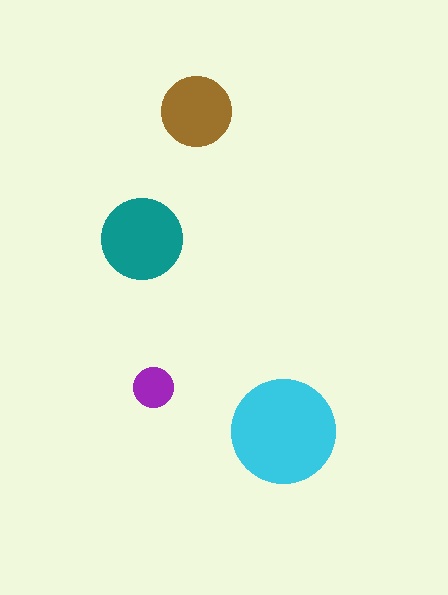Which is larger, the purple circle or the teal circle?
The teal one.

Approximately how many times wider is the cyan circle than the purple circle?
About 2.5 times wider.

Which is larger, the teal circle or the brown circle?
The teal one.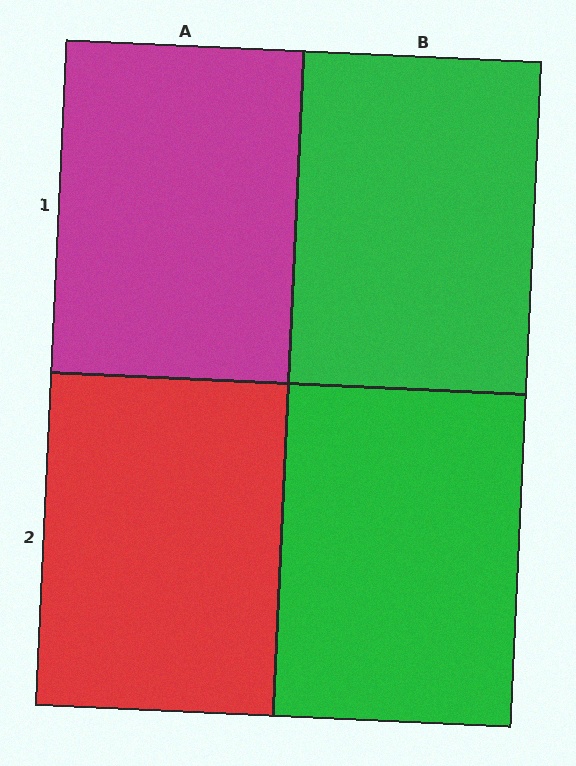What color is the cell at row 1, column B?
Green.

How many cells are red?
1 cell is red.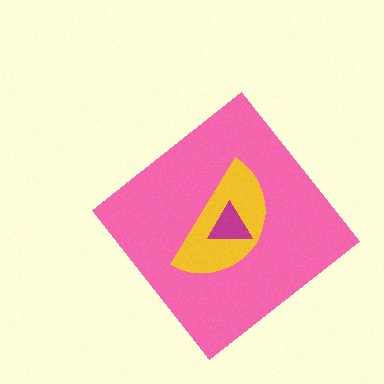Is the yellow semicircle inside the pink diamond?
Yes.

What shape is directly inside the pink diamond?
The yellow semicircle.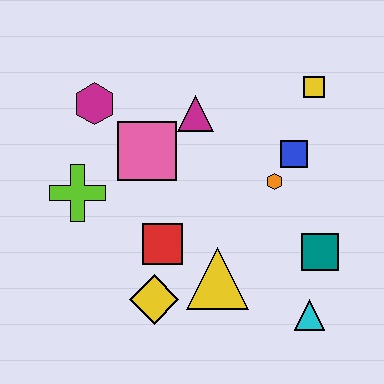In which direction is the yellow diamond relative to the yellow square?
The yellow diamond is below the yellow square.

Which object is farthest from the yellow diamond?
The yellow square is farthest from the yellow diamond.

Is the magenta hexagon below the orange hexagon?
No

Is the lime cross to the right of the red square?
No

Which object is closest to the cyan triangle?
The teal square is closest to the cyan triangle.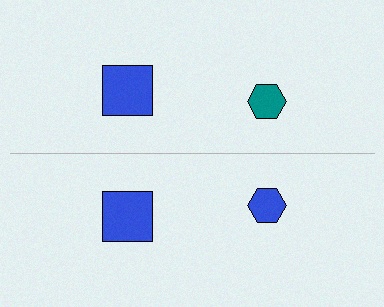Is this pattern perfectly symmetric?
No, the pattern is not perfectly symmetric. The blue hexagon on the bottom side breaks the symmetry — its mirror counterpart is teal.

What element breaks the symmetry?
The blue hexagon on the bottom side breaks the symmetry — its mirror counterpart is teal.